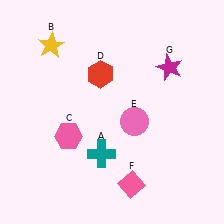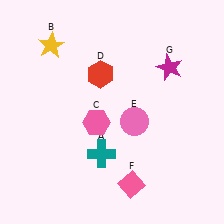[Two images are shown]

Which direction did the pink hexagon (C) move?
The pink hexagon (C) moved right.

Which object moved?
The pink hexagon (C) moved right.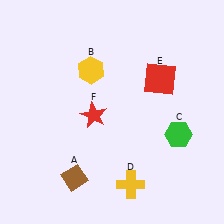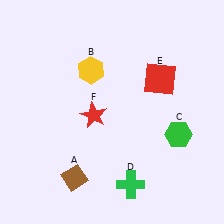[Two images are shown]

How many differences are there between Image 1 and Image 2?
There is 1 difference between the two images.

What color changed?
The cross (D) changed from yellow in Image 1 to green in Image 2.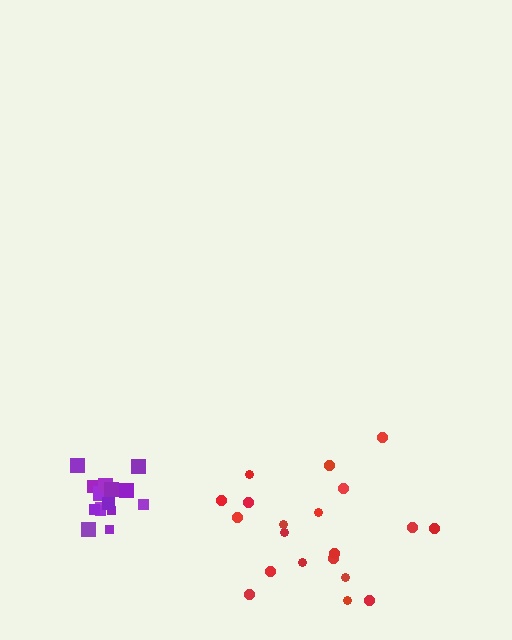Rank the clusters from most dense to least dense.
purple, red.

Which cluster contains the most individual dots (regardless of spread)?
Red (20).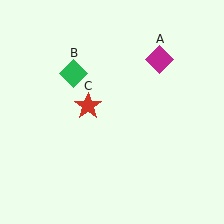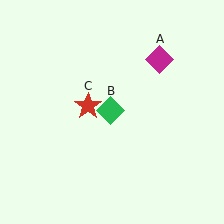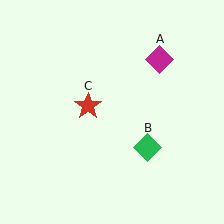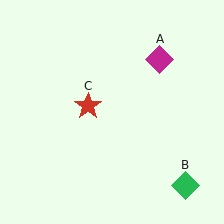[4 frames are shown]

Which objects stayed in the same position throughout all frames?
Magenta diamond (object A) and red star (object C) remained stationary.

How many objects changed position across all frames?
1 object changed position: green diamond (object B).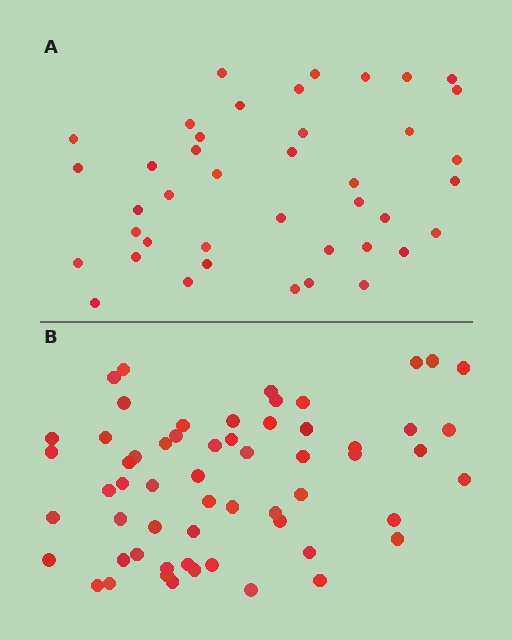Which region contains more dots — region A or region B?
Region B (the bottom region) has more dots.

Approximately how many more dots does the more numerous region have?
Region B has approximately 20 more dots than region A.